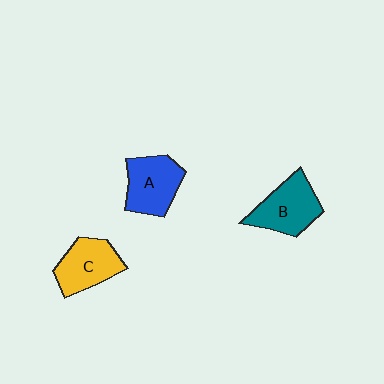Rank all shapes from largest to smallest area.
From largest to smallest: B (teal), A (blue), C (yellow).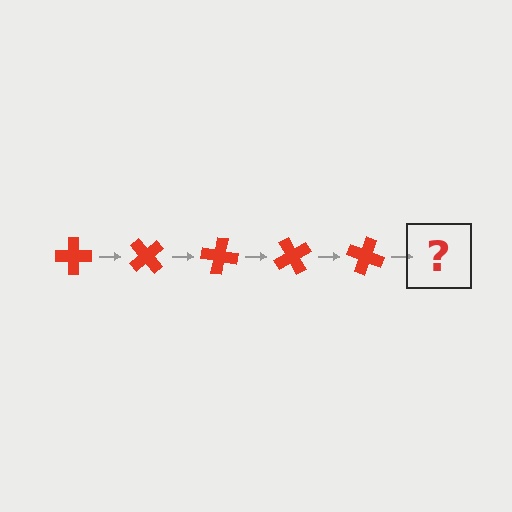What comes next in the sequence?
The next element should be a red cross rotated 250 degrees.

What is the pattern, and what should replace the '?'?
The pattern is that the cross rotates 50 degrees each step. The '?' should be a red cross rotated 250 degrees.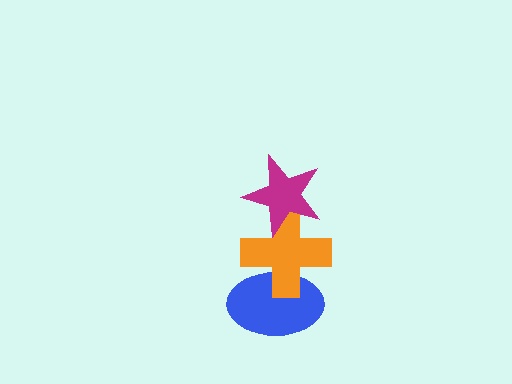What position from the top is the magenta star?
The magenta star is 1st from the top.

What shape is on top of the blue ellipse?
The orange cross is on top of the blue ellipse.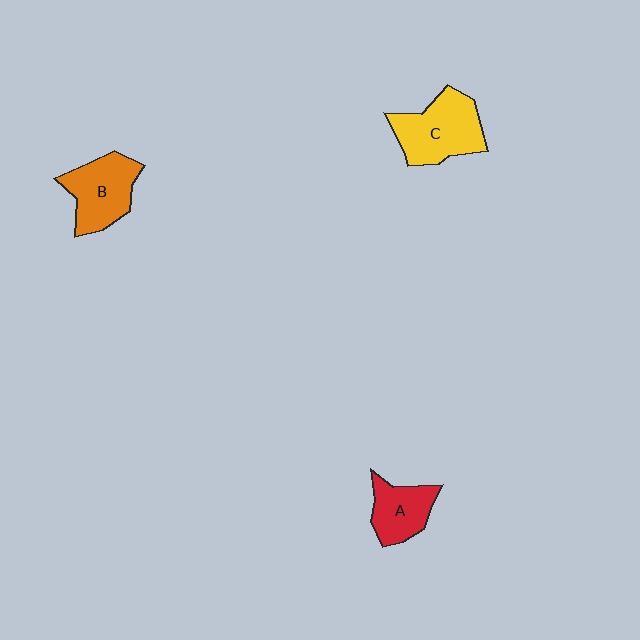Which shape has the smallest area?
Shape A (red).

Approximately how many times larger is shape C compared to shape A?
Approximately 1.5 times.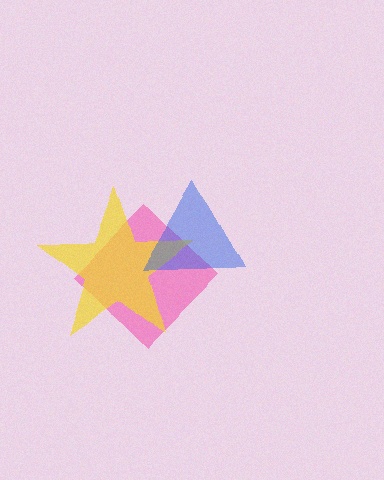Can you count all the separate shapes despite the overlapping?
Yes, there are 3 separate shapes.